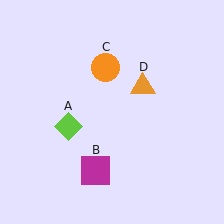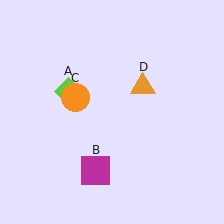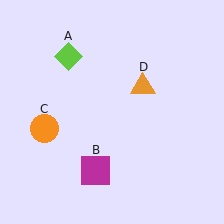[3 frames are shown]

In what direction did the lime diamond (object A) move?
The lime diamond (object A) moved up.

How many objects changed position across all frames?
2 objects changed position: lime diamond (object A), orange circle (object C).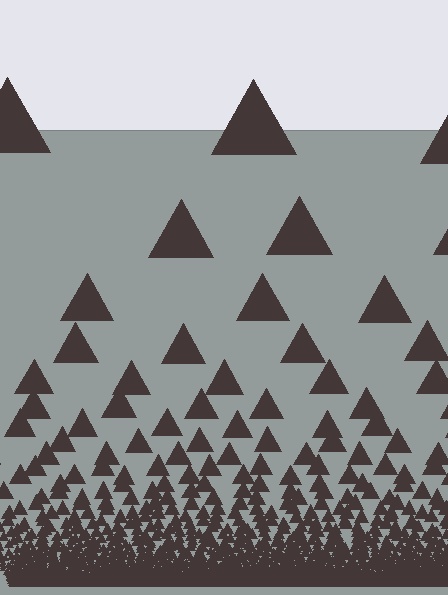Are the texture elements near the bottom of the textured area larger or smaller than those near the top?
Smaller. The gradient is inverted — elements near the bottom are smaller and denser.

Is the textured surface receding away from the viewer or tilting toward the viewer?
The surface appears to tilt toward the viewer. Texture elements get larger and sparser toward the top.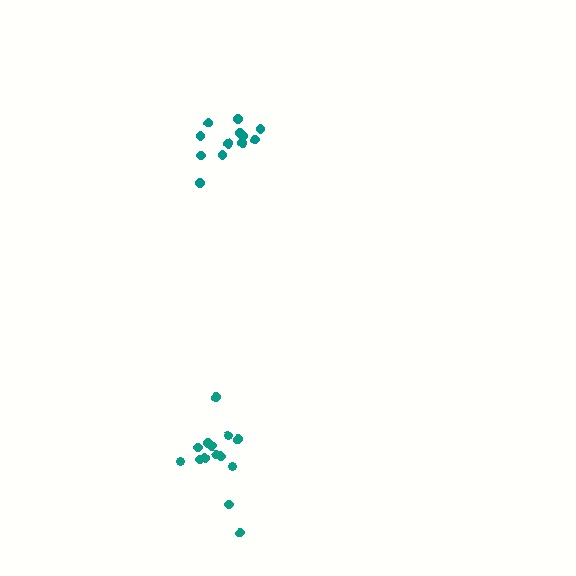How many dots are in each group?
Group 1: 12 dots, Group 2: 14 dots (26 total).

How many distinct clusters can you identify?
There are 2 distinct clusters.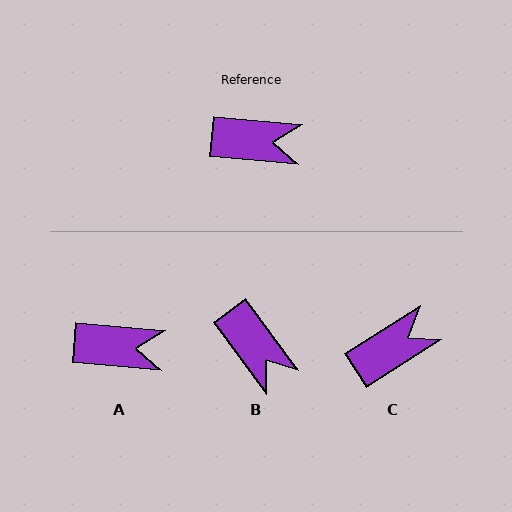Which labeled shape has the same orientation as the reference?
A.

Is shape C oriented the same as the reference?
No, it is off by about 38 degrees.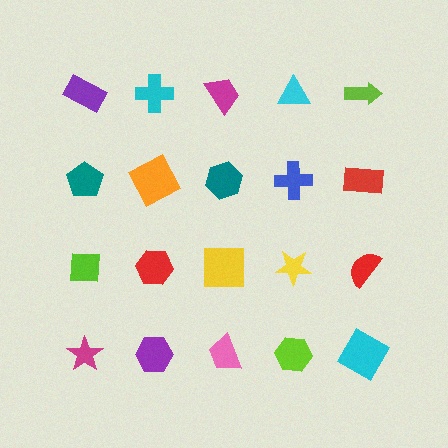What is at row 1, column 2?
A cyan cross.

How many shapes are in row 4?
5 shapes.